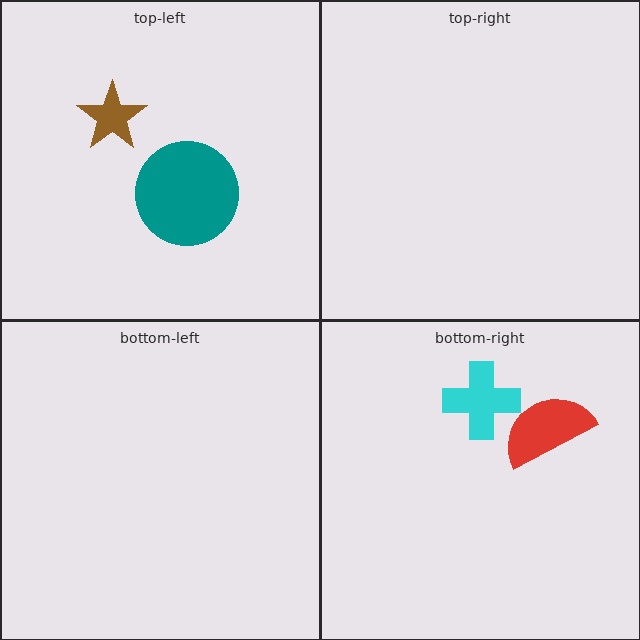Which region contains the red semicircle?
The bottom-right region.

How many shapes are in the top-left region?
2.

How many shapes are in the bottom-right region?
2.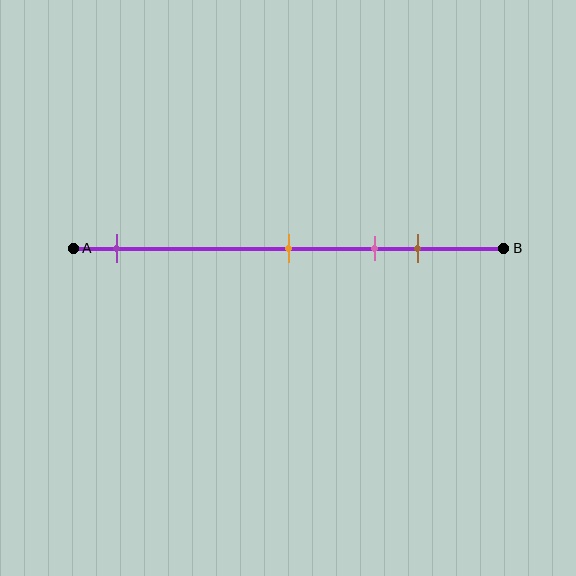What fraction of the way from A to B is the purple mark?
The purple mark is approximately 10% (0.1) of the way from A to B.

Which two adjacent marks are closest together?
The pink and brown marks are the closest adjacent pair.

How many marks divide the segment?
There are 4 marks dividing the segment.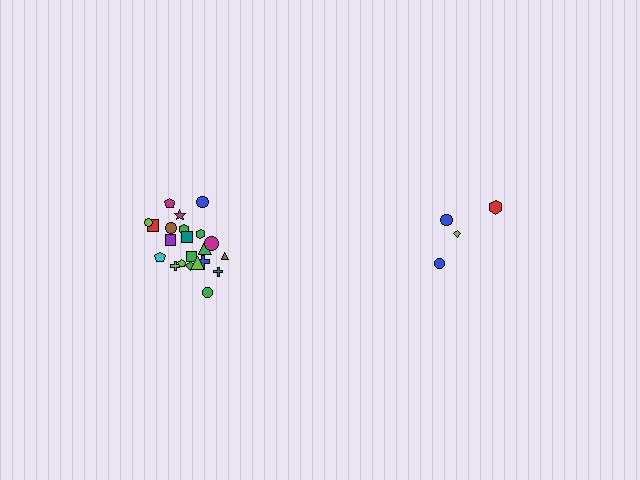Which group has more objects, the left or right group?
The left group.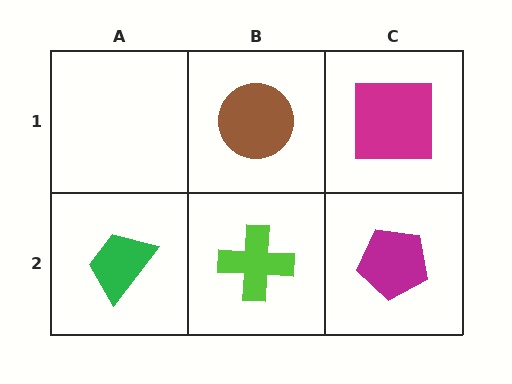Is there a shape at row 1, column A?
No, that cell is empty.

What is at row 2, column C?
A magenta pentagon.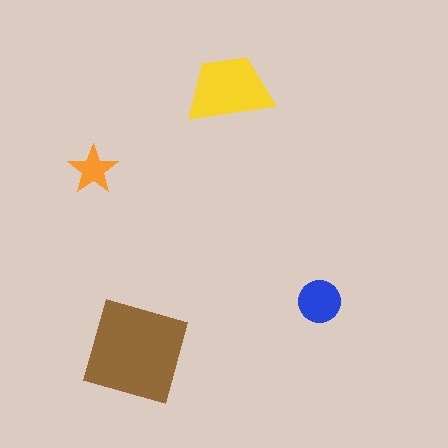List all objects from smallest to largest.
The orange star, the blue circle, the yellow trapezoid, the brown square.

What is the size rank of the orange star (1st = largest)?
4th.